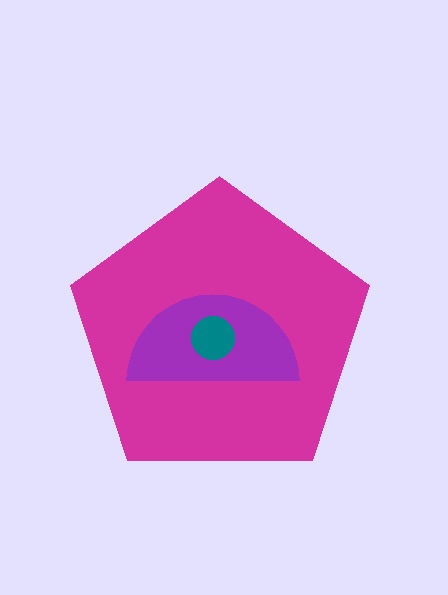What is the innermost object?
The teal circle.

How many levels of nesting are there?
3.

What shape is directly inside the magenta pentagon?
The purple semicircle.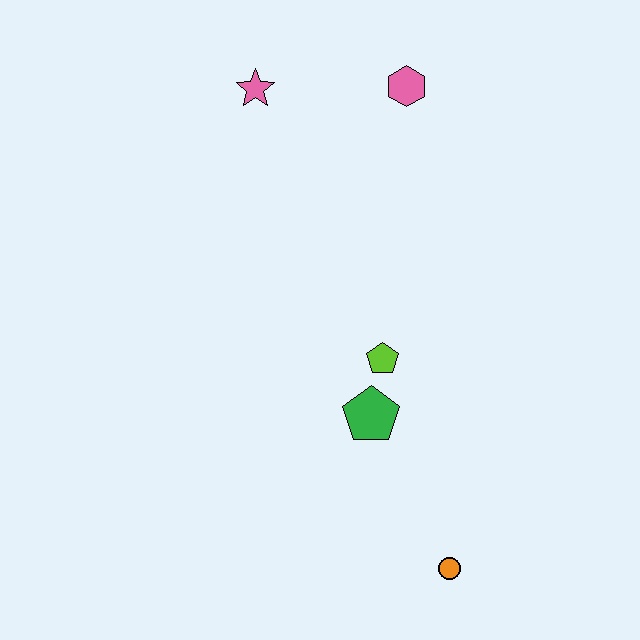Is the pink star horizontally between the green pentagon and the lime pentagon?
No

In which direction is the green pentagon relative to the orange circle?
The green pentagon is above the orange circle.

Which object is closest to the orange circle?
The green pentagon is closest to the orange circle.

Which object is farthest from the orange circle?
The pink star is farthest from the orange circle.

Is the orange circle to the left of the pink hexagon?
No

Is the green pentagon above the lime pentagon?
No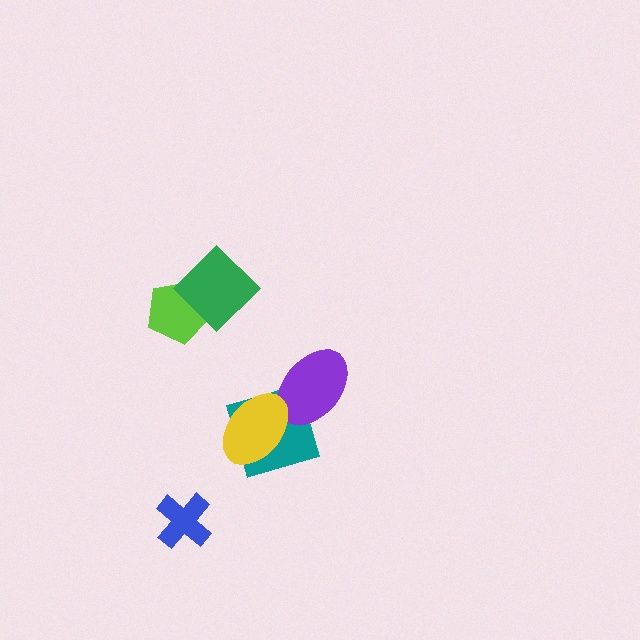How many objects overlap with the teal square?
2 objects overlap with the teal square.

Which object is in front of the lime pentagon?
The green diamond is in front of the lime pentagon.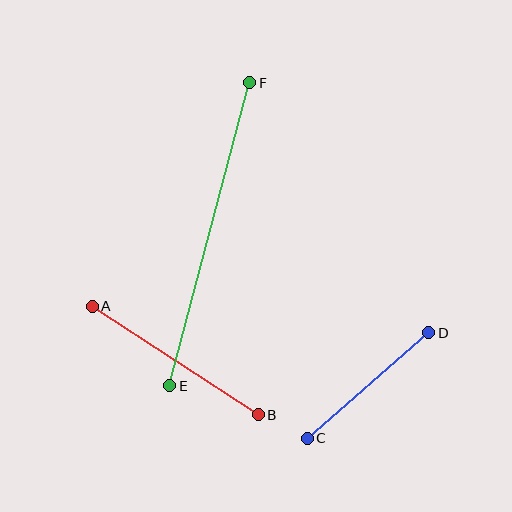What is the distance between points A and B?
The distance is approximately 198 pixels.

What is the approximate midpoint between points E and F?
The midpoint is at approximately (210, 234) pixels.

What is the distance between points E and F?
The distance is approximately 313 pixels.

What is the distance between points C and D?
The distance is approximately 161 pixels.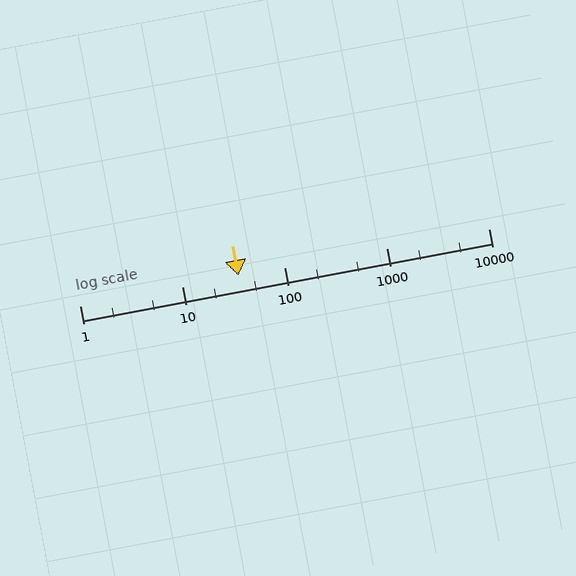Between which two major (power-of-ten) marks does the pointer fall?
The pointer is between 10 and 100.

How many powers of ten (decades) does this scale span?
The scale spans 4 decades, from 1 to 10000.